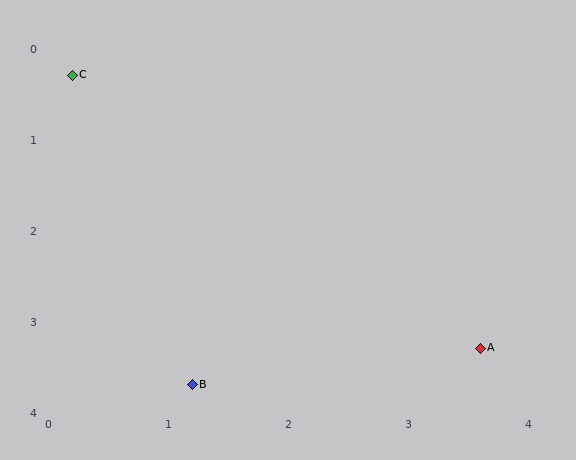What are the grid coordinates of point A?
Point A is at approximately (3.6, 3.3).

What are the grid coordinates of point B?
Point B is at approximately (1.2, 3.7).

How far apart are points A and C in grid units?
Points A and C are about 4.5 grid units apart.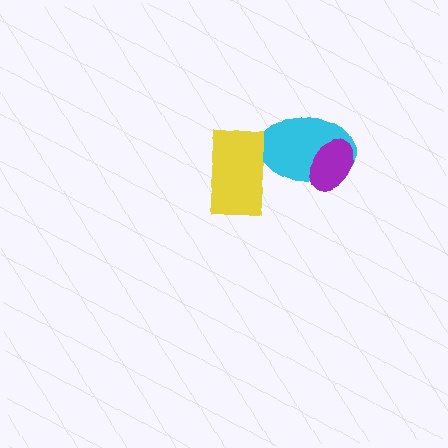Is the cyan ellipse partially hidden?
Yes, it is partially covered by another shape.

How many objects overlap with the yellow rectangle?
1 object overlaps with the yellow rectangle.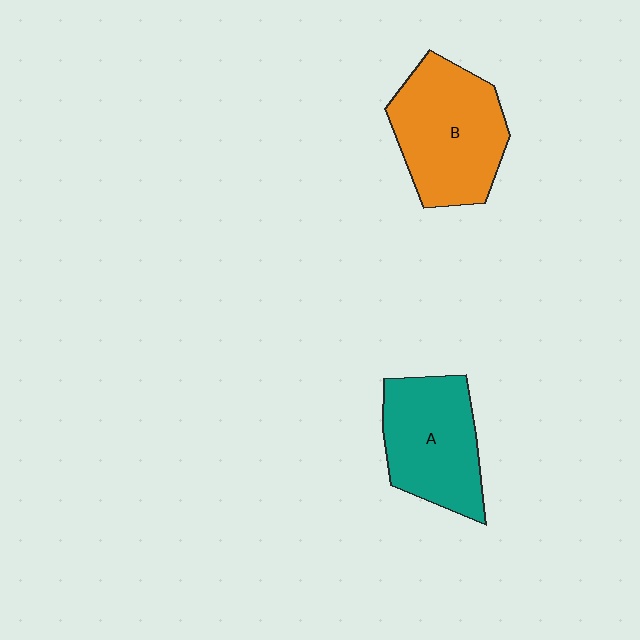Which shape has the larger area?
Shape B (orange).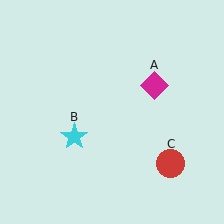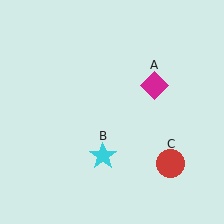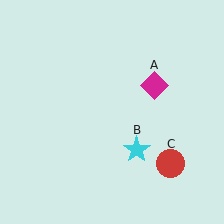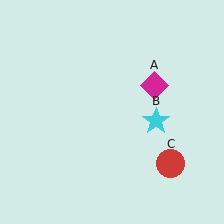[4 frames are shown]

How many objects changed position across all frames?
1 object changed position: cyan star (object B).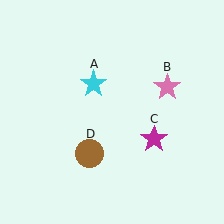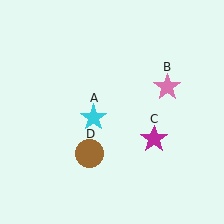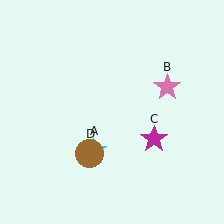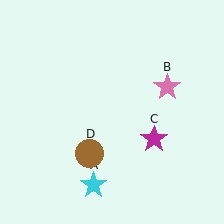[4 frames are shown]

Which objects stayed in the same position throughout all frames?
Pink star (object B) and magenta star (object C) and brown circle (object D) remained stationary.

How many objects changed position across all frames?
1 object changed position: cyan star (object A).